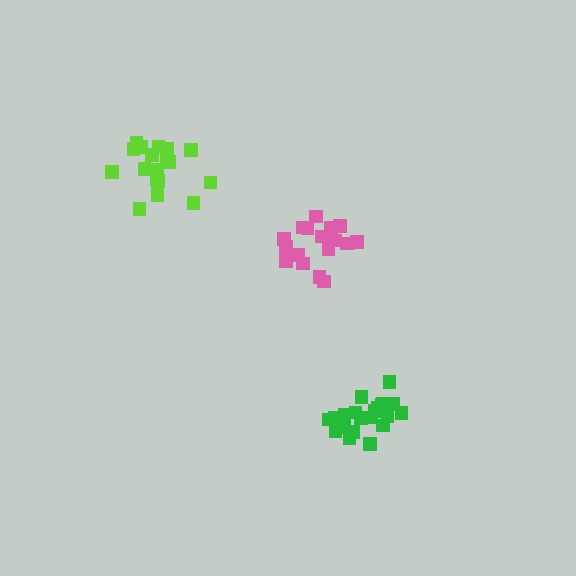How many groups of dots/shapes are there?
There are 3 groups.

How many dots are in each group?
Group 1: 17 dots, Group 2: 18 dots, Group 3: 21 dots (56 total).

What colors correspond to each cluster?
The clusters are colored: pink, lime, green.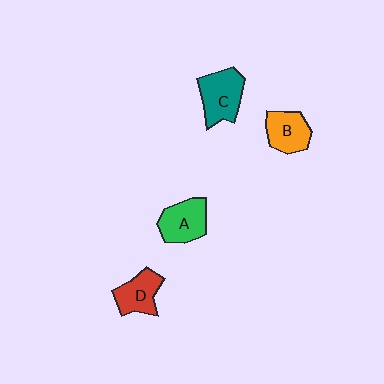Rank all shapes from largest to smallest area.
From largest to smallest: C (teal), A (green), B (orange), D (red).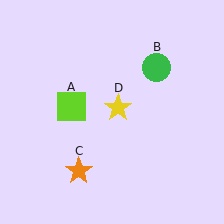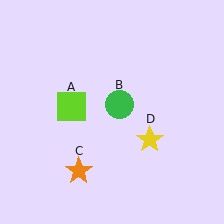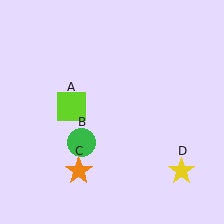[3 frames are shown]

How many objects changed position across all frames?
2 objects changed position: green circle (object B), yellow star (object D).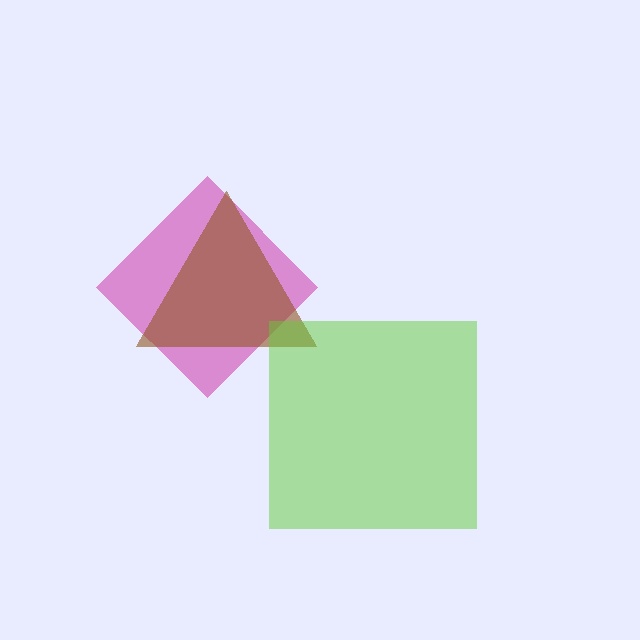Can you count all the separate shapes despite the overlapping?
Yes, there are 3 separate shapes.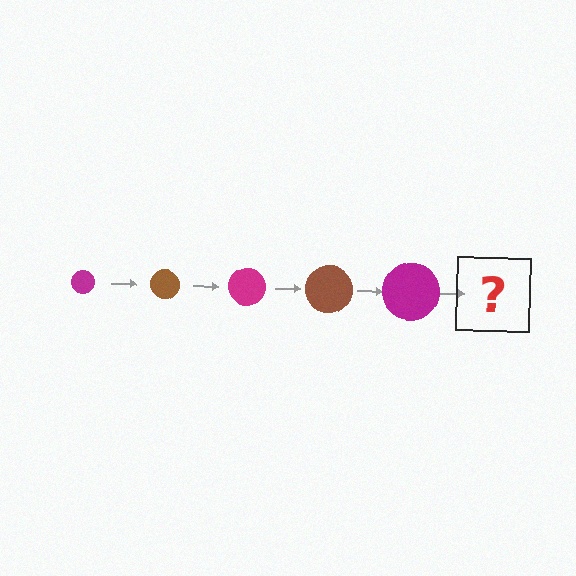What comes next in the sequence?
The next element should be a brown circle, larger than the previous one.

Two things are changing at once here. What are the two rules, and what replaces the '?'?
The two rules are that the circle grows larger each step and the color cycles through magenta and brown. The '?' should be a brown circle, larger than the previous one.